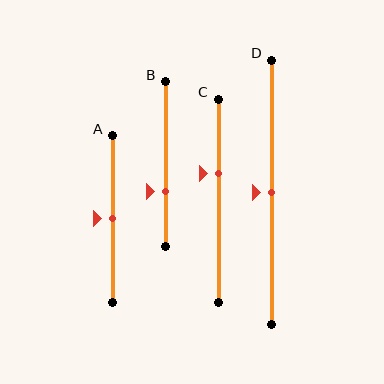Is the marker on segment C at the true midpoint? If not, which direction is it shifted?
No, the marker on segment C is shifted upward by about 14% of the segment length.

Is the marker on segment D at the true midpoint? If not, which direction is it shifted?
Yes, the marker on segment D is at the true midpoint.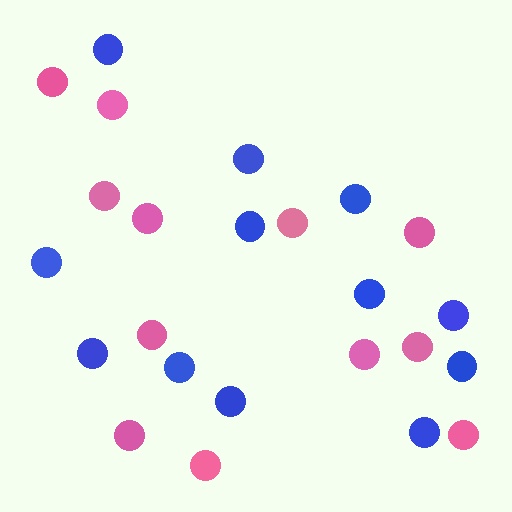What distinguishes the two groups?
There are 2 groups: one group of blue circles (12) and one group of pink circles (12).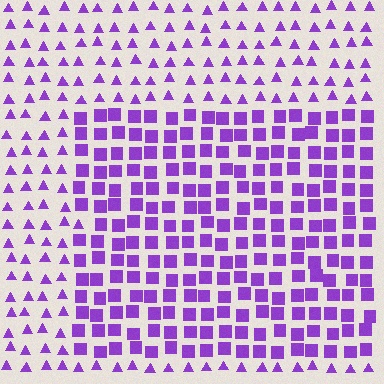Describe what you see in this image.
The image is filled with small purple elements arranged in a uniform grid. A rectangle-shaped region contains squares, while the surrounding area contains triangles. The boundary is defined purely by the change in element shape.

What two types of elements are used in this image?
The image uses squares inside the rectangle region and triangles outside it.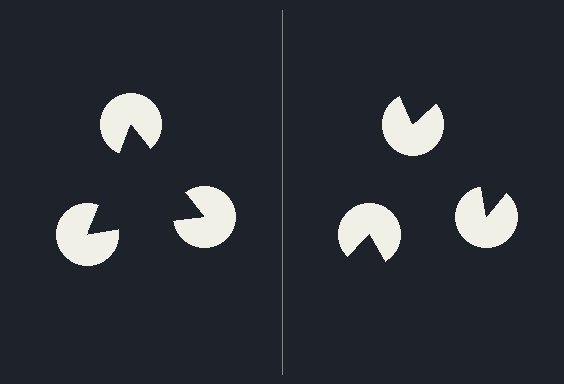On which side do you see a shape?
An illusory triangle appears on the left side. On the right side the wedge cuts are rotated, so no coherent shape forms.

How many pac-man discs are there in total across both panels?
6 — 3 on each side.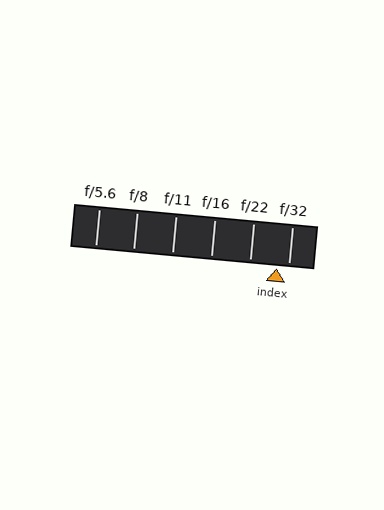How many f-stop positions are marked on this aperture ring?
There are 6 f-stop positions marked.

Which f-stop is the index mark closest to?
The index mark is closest to f/32.